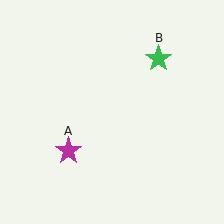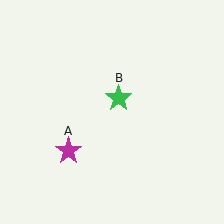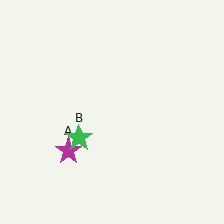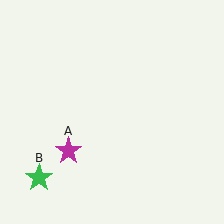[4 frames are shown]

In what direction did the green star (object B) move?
The green star (object B) moved down and to the left.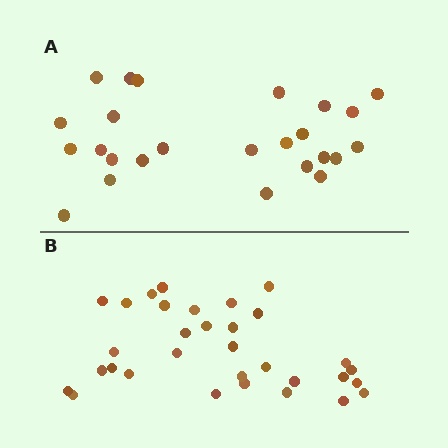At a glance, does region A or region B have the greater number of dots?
Region B (the bottom region) has more dots.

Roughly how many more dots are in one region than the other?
Region B has roughly 8 or so more dots than region A.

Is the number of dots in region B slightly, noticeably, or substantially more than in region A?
Region B has noticeably more, but not dramatically so. The ratio is roughly 1.3 to 1.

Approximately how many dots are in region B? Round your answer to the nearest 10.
About 30 dots. (The exact count is 32, which rounds to 30.)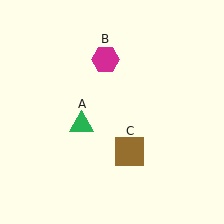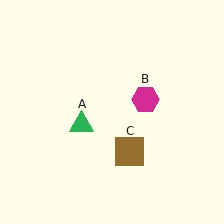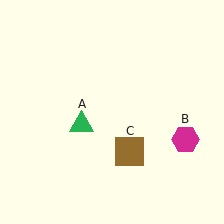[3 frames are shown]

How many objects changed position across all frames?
1 object changed position: magenta hexagon (object B).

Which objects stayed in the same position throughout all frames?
Green triangle (object A) and brown square (object C) remained stationary.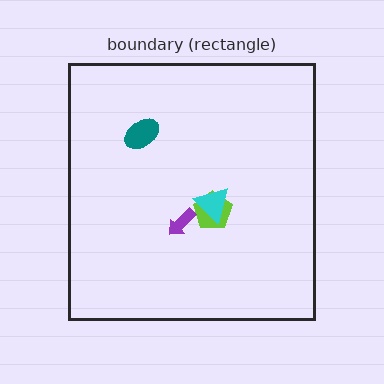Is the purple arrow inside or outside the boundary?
Inside.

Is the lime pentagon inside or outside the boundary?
Inside.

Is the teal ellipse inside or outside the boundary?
Inside.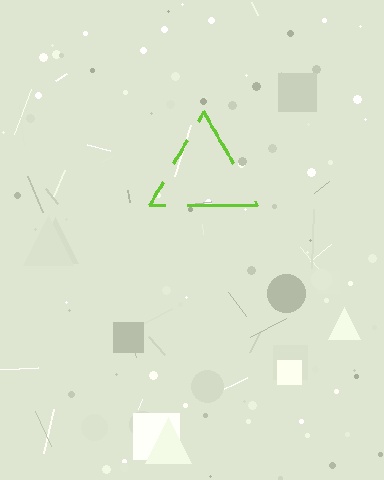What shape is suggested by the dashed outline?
The dashed outline suggests a triangle.